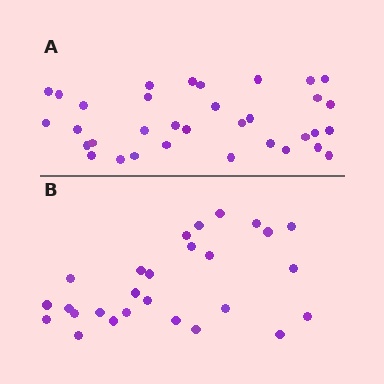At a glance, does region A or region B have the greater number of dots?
Region A (the top region) has more dots.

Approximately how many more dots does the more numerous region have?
Region A has roughly 8 or so more dots than region B.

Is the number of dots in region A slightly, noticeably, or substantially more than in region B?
Region A has noticeably more, but not dramatically so. The ratio is roughly 1.3 to 1.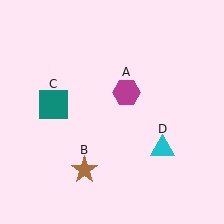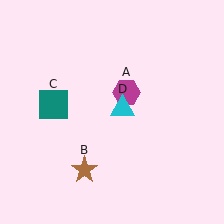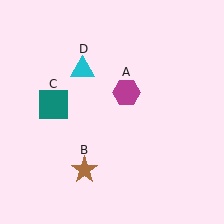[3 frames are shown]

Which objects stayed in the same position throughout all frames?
Magenta hexagon (object A) and brown star (object B) and teal square (object C) remained stationary.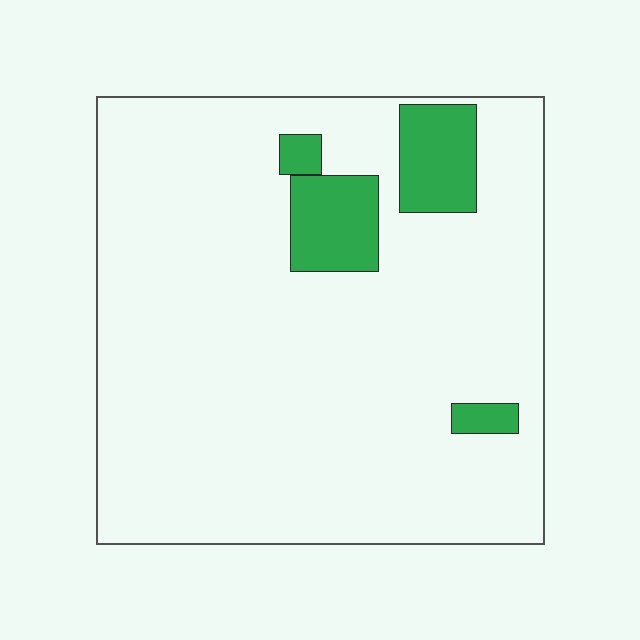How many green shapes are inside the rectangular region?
4.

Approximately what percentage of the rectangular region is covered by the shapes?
Approximately 10%.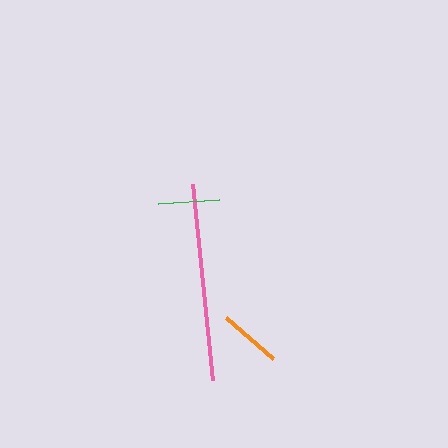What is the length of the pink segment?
The pink segment is approximately 196 pixels long.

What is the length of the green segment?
The green segment is approximately 61 pixels long.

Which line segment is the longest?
The pink line is the longest at approximately 196 pixels.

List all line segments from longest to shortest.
From longest to shortest: pink, orange, green.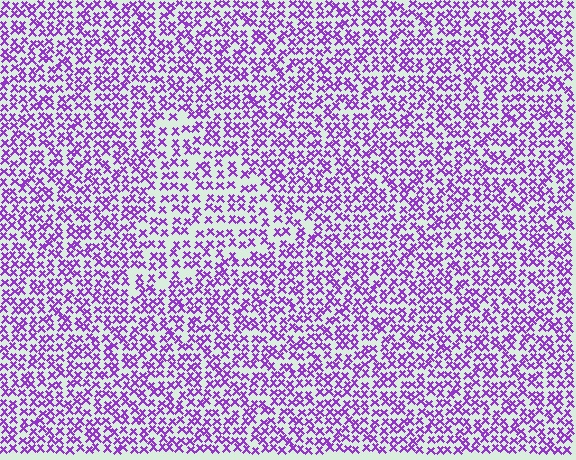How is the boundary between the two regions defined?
The boundary is defined by a change in element density (approximately 1.5x ratio). All elements are the same color, size, and shape.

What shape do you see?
I see a triangle.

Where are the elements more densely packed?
The elements are more densely packed outside the triangle boundary.